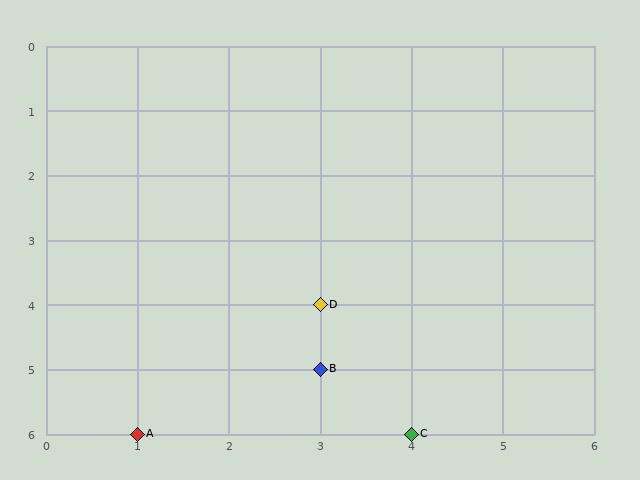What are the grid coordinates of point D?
Point D is at grid coordinates (3, 4).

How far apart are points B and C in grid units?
Points B and C are 1 column and 1 row apart (about 1.4 grid units diagonally).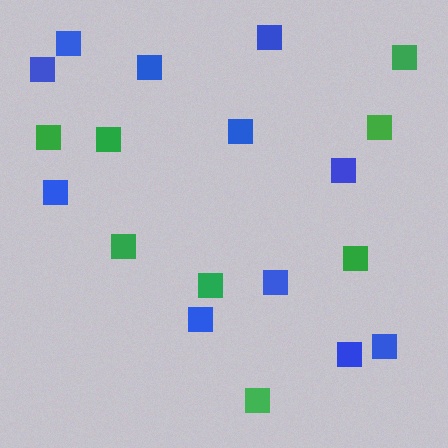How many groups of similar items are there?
There are 2 groups: one group of green squares (8) and one group of blue squares (11).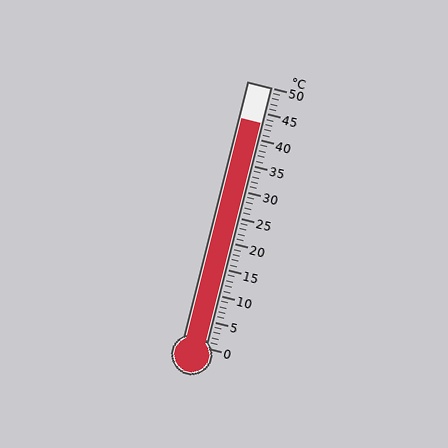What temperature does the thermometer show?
The thermometer shows approximately 43°C.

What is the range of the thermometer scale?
The thermometer scale ranges from 0°C to 50°C.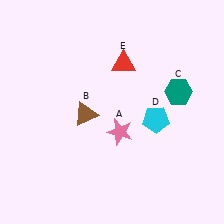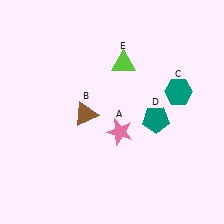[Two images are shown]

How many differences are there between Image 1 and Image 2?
There are 2 differences between the two images.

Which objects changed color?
D changed from cyan to teal. E changed from red to lime.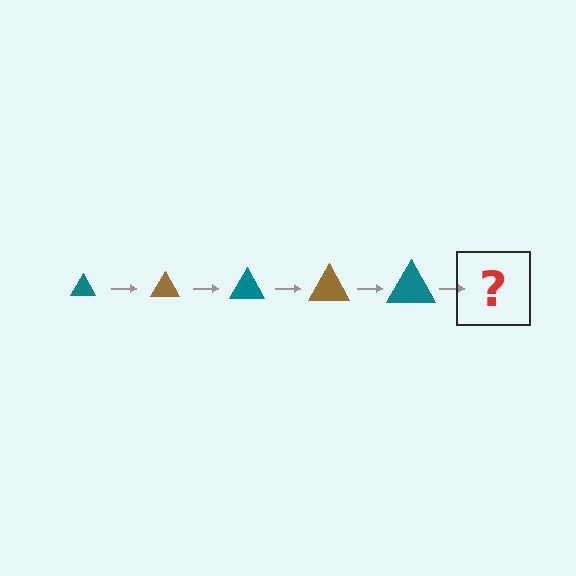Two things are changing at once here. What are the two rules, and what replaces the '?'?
The two rules are that the triangle grows larger each step and the color cycles through teal and brown. The '?' should be a brown triangle, larger than the previous one.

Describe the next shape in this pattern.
It should be a brown triangle, larger than the previous one.